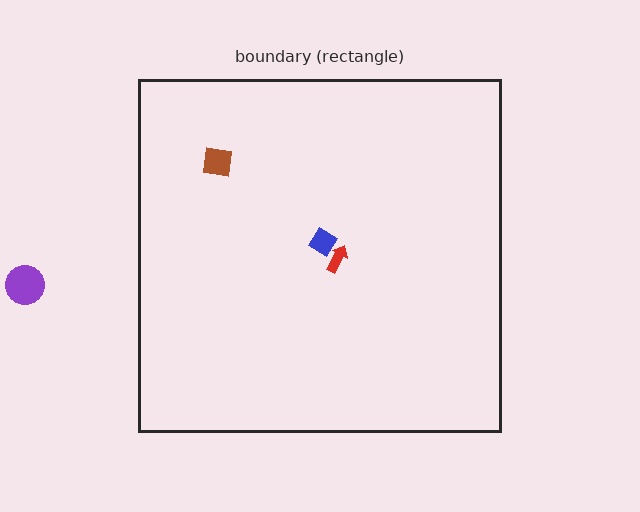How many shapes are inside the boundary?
3 inside, 1 outside.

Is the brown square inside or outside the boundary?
Inside.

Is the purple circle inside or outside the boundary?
Outside.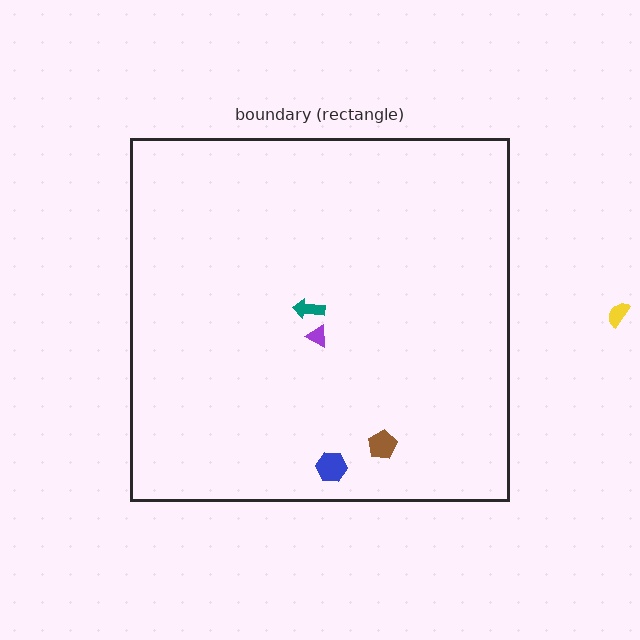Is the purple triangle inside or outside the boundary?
Inside.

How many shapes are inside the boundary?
4 inside, 1 outside.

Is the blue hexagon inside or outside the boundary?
Inside.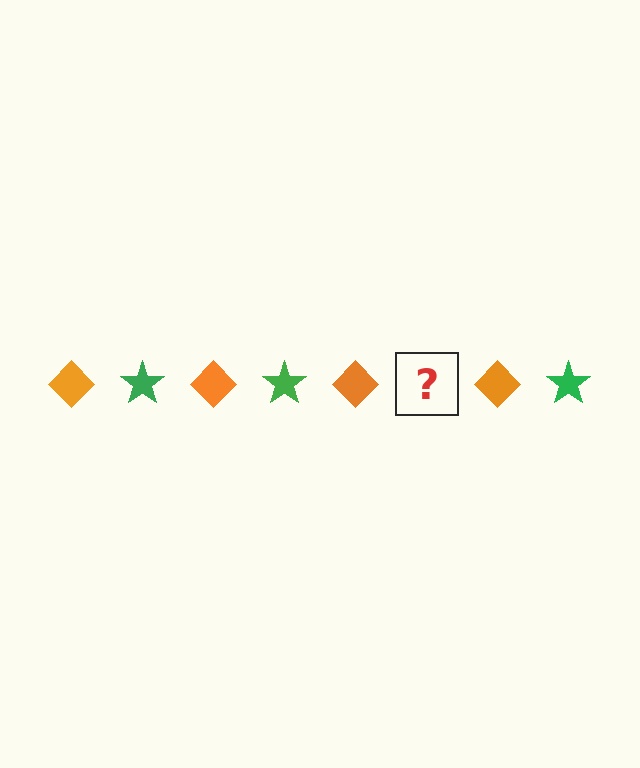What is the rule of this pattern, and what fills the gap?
The rule is that the pattern alternates between orange diamond and green star. The gap should be filled with a green star.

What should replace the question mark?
The question mark should be replaced with a green star.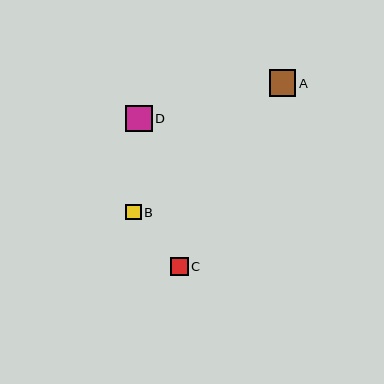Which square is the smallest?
Square B is the smallest with a size of approximately 15 pixels.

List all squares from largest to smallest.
From largest to smallest: D, A, C, B.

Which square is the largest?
Square D is the largest with a size of approximately 27 pixels.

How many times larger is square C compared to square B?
Square C is approximately 1.2 times the size of square B.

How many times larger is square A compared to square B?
Square A is approximately 1.7 times the size of square B.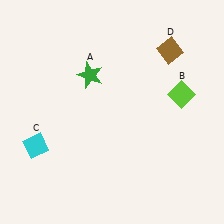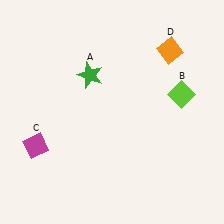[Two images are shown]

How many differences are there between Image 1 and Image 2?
There are 2 differences between the two images.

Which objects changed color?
C changed from cyan to magenta. D changed from brown to orange.